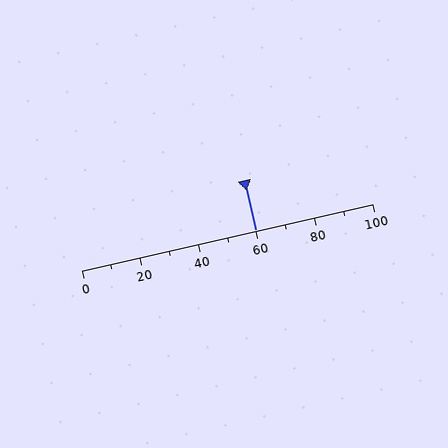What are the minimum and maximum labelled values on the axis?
The axis runs from 0 to 100.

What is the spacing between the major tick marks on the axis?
The major ticks are spaced 20 apart.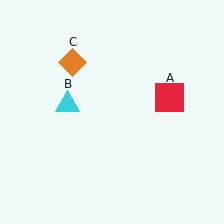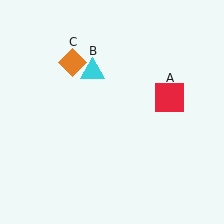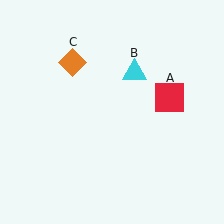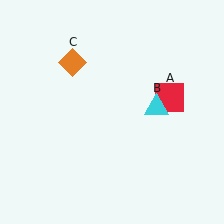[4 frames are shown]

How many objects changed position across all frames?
1 object changed position: cyan triangle (object B).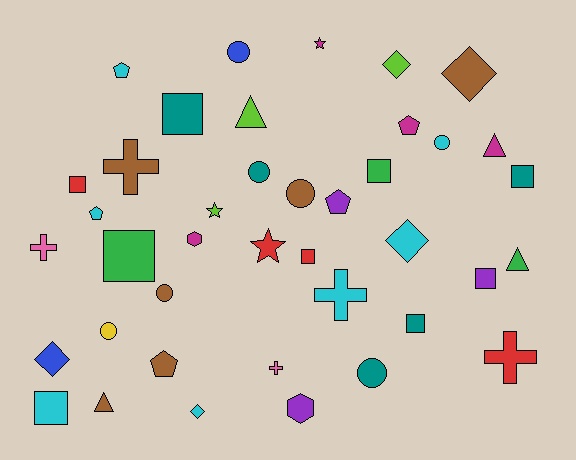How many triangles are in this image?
There are 4 triangles.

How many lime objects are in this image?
There are 3 lime objects.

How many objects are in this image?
There are 40 objects.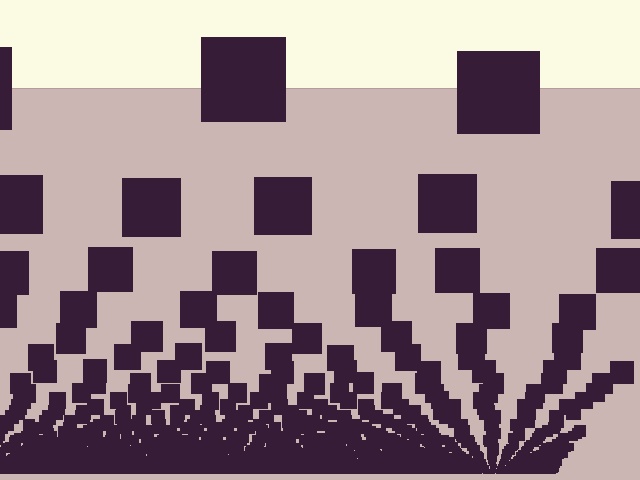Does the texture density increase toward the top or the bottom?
Density increases toward the bottom.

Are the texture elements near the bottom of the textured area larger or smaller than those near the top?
Smaller. The gradient is inverted — elements near the bottom are smaller and denser.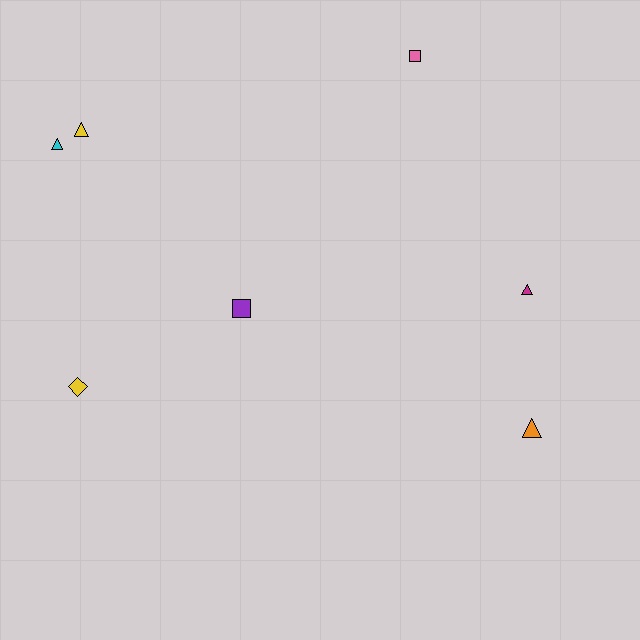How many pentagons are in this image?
There are no pentagons.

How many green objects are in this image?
There are no green objects.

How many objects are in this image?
There are 7 objects.